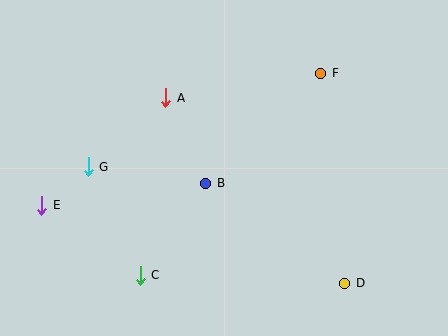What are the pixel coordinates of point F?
Point F is at (321, 73).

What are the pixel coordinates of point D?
Point D is at (345, 283).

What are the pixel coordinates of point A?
Point A is at (166, 98).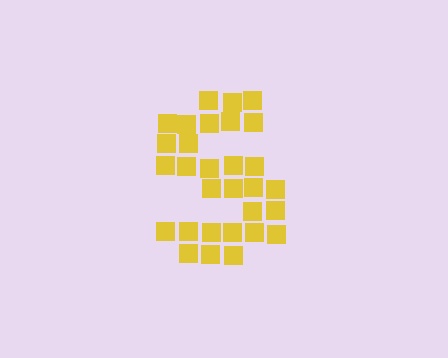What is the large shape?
The large shape is the letter S.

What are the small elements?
The small elements are squares.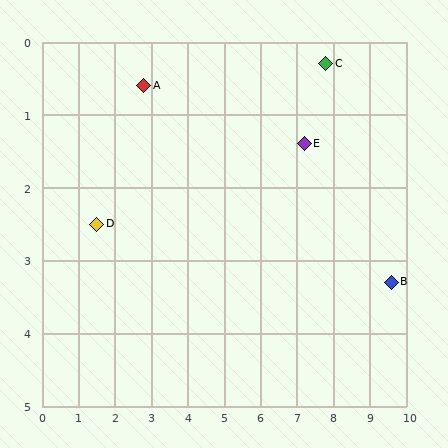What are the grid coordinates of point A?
Point A is at approximately (2.8, 0.6).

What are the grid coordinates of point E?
Point E is at approximately (7.2, 1.4).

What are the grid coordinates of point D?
Point D is at approximately (1.5, 2.5).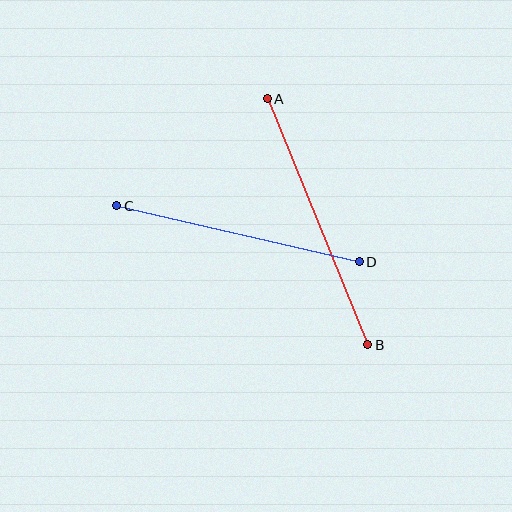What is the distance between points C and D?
The distance is approximately 249 pixels.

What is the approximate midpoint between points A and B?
The midpoint is at approximately (318, 222) pixels.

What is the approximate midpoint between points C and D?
The midpoint is at approximately (238, 234) pixels.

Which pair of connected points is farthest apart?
Points A and B are farthest apart.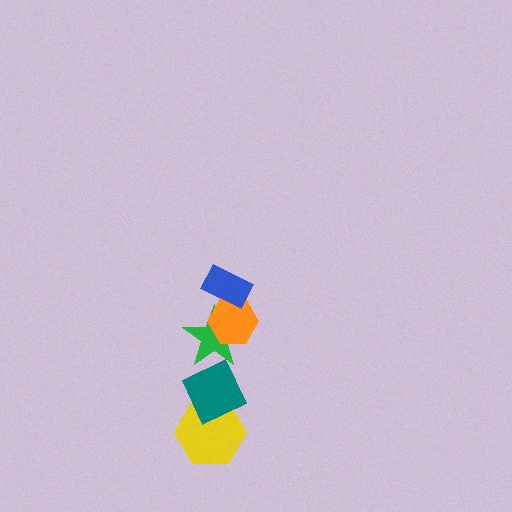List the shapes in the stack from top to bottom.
From top to bottom: the blue rectangle, the orange hexagon, the green star, the teal diamond, the yellow hexagon.